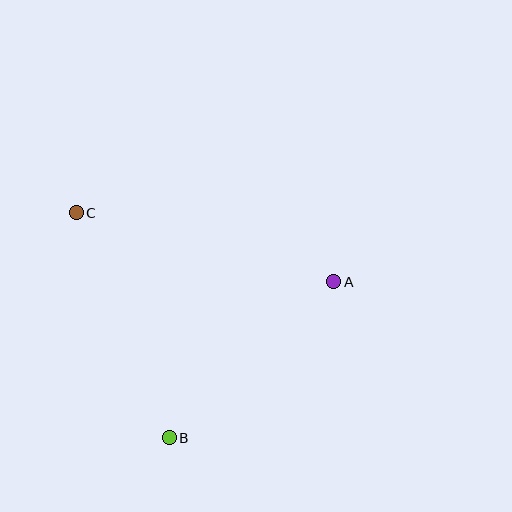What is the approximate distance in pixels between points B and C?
The distance between B and C is approximately 244 pixels.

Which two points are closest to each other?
Points A and B are closest to each other.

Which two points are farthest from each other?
Points A and C are farthest from each other.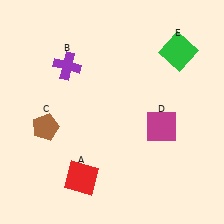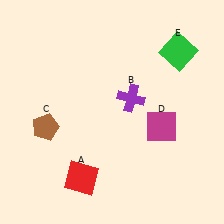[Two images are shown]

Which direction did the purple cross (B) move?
The purple cross (B) moved right.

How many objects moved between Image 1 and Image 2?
1 object moved between the two images.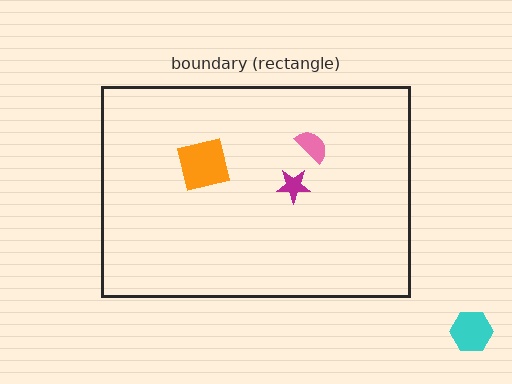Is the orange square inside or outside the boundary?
Inside.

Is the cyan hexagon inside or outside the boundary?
Outside.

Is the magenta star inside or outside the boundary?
Inside.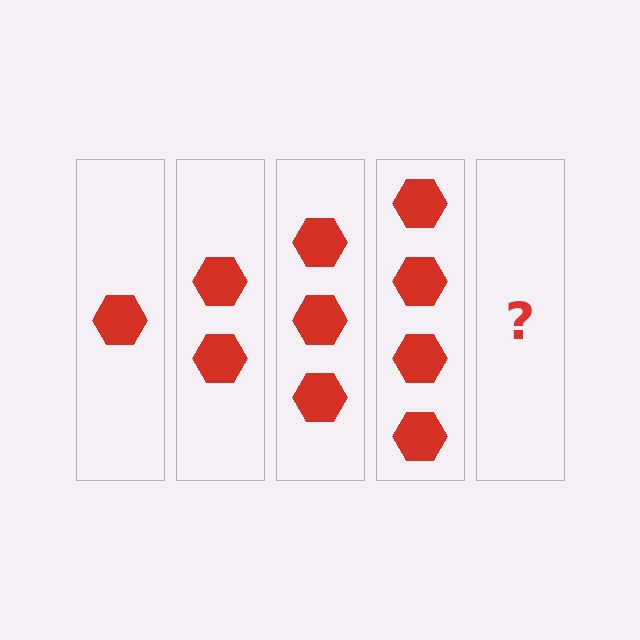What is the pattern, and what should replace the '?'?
The pattern is that each step adds one more hexagon. The '?' should be 5 hexagons.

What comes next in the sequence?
The next element should be 5 hexagons.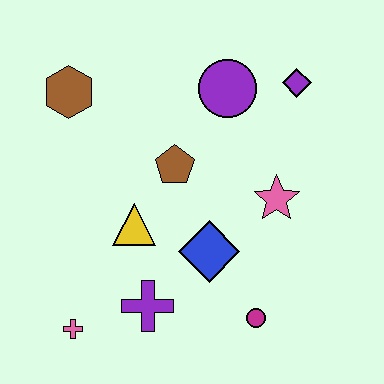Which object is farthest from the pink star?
The pink cross is farthest from the pink star.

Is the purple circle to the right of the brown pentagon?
Yes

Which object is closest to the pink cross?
The purple cross is closest to the pink cross.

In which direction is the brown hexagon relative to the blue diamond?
The brown hexagon is above the blue diamond.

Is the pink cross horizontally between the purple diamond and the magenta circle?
No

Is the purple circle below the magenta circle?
No